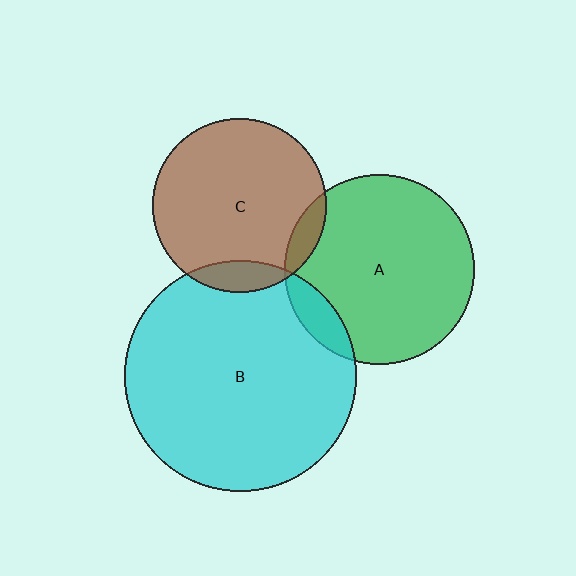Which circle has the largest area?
Circle B (cyan).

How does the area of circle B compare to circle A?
Approximately 1.5 times.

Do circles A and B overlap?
Yes.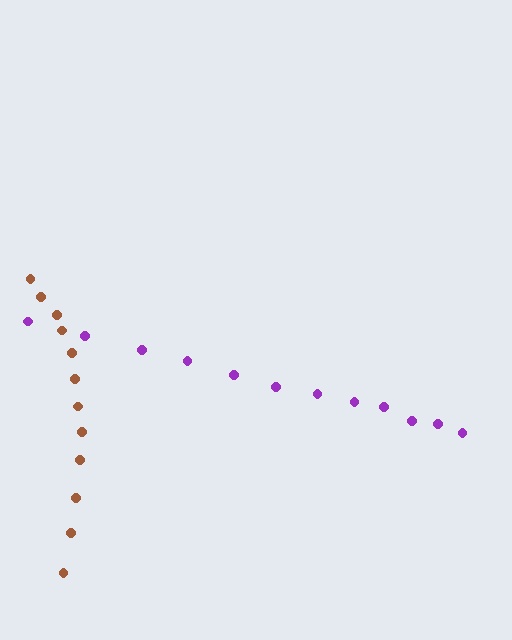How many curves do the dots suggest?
There are 2 distinct paths.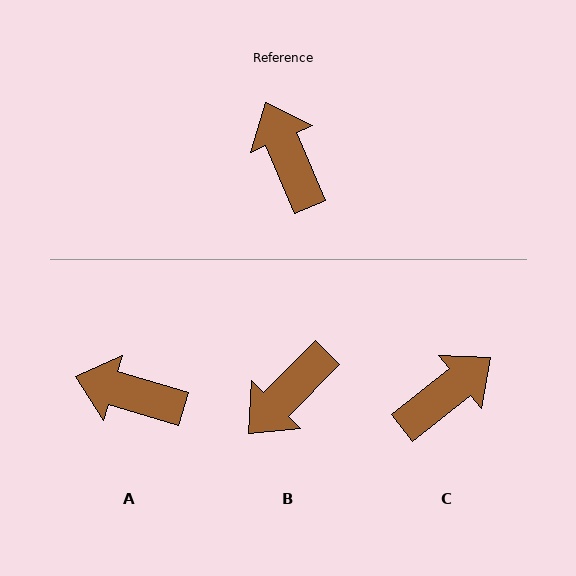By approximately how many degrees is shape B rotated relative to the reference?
Approximately 112 degrees counter-clockwise.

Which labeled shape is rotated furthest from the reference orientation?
B, about 112 degrees away.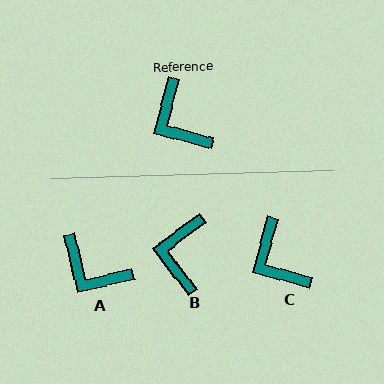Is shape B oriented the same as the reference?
No, it is off by about 38 degrees.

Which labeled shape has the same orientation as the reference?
C.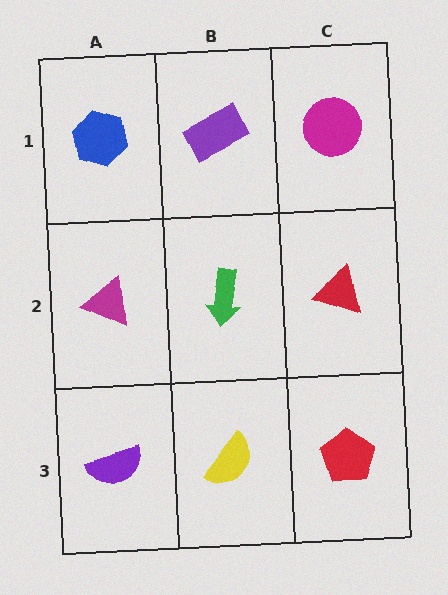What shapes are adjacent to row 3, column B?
A green arrow (row 2, column B), a purple semicircle (row 3, column A), a red pentagon (row 3, column C).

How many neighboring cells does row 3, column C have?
2.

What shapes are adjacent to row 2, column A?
A blue hexagon (row 1, column A), a purple semicircle (row 3, column A), a green arrow (row 2, column B).